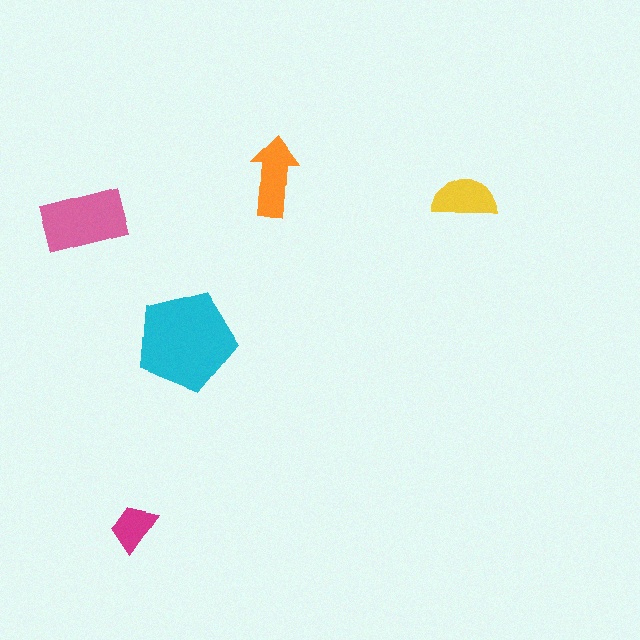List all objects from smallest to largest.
The magenta trapezoid, the yellow semicircle, the orange arrow, the pink rectangle, the cyan pentagon.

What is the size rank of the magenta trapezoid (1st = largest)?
5th.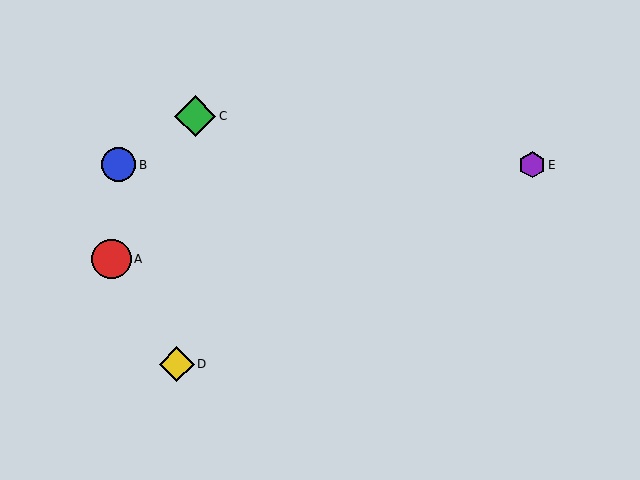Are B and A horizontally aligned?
No, B is at y≈165 and A is at y≈259.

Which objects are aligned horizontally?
Objects B, E are aligned horizontally.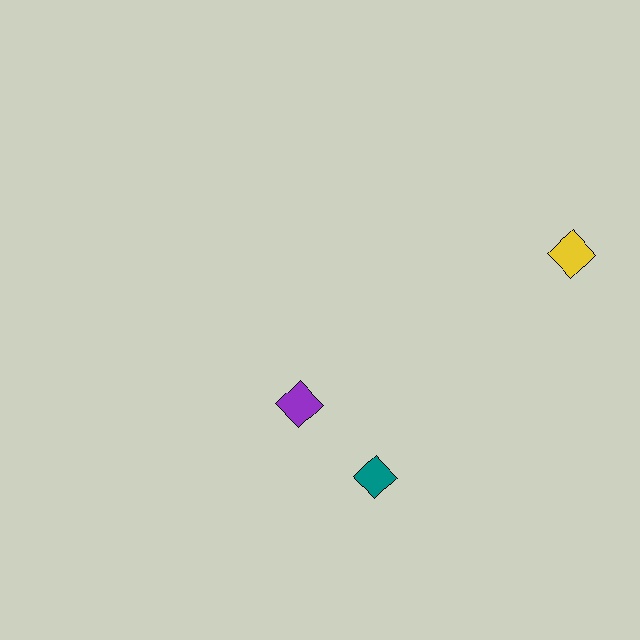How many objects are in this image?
There are 3 objects.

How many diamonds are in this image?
There are 3 diamonds.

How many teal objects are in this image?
There is 1 teal object.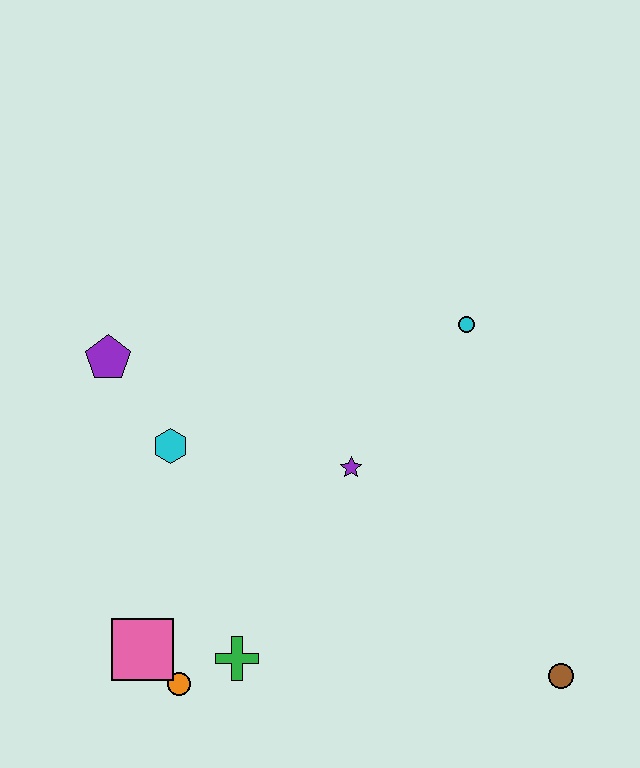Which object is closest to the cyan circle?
The purple star is closest to the cyan circle.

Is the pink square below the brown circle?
No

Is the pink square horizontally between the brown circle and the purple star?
No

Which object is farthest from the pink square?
The cyan circle is farthest from the pink square.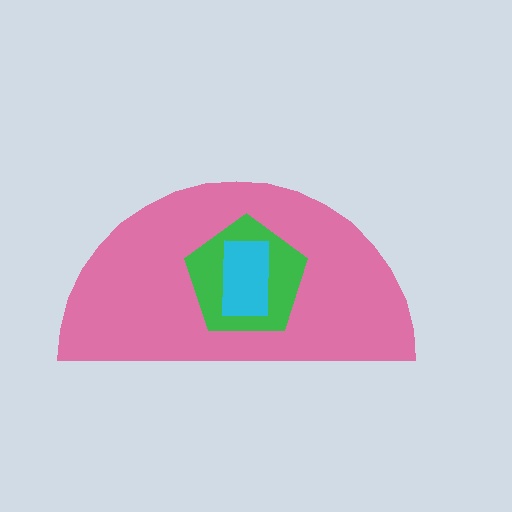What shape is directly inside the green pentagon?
The cyan rectangle.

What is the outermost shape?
The pink semicircle.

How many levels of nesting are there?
3.